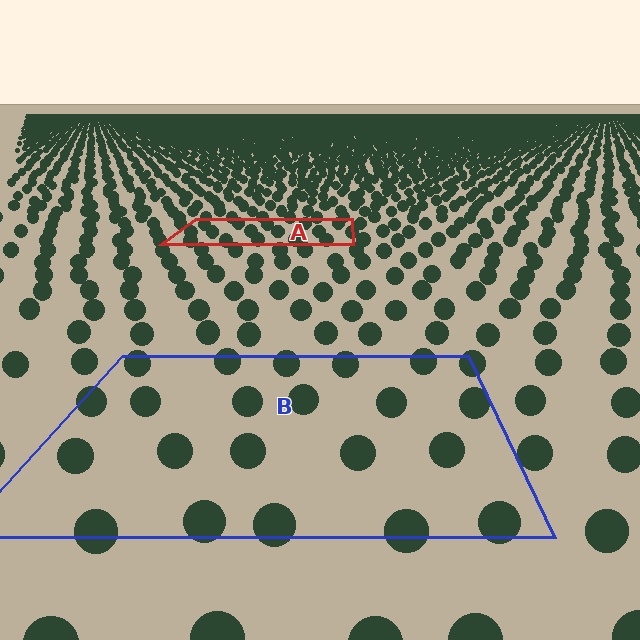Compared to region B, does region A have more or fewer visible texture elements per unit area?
Region A has more texture elements per unit area — they are packed more densely because it is farther away.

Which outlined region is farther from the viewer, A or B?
Region A is farther from the viewer — the texture elements inside it appear smaller and more densely packed.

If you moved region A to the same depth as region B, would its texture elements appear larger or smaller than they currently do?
They would appear larger. At a closer depth, the same texture elements are projected at a bigger on-screen size.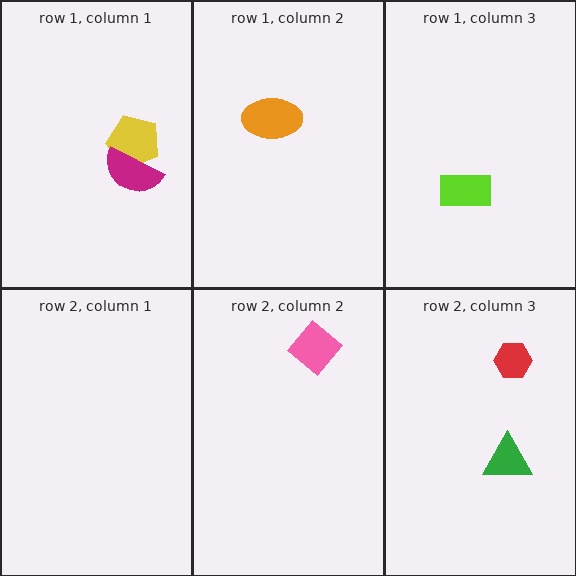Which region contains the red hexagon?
The row 2, column 3 region.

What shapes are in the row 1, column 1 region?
The yellow pentagon, the magenta semicircle.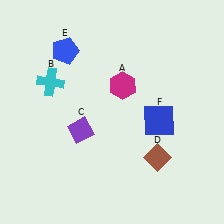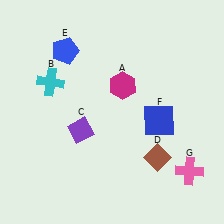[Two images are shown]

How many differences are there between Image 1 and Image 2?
There is 1 difference between the two images.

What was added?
A pink cross (G) was added in Image 2.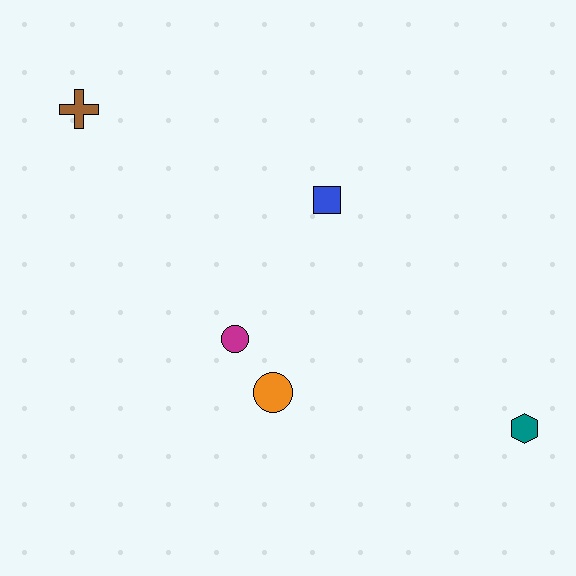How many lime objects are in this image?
There are no lime objects.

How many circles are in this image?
There are 2 circles.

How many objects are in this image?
There are 5 objects.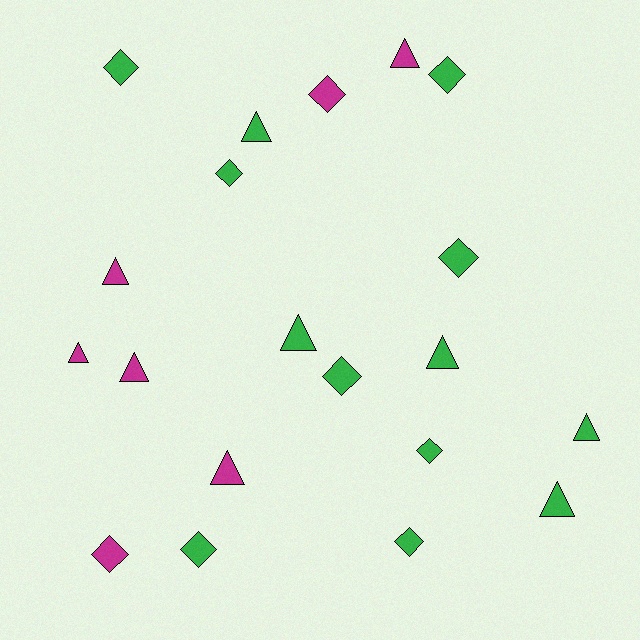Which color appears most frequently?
Green, with 13 objects.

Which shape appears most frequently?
Triangle, with 10 objects.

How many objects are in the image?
There are 20 objects.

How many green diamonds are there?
There are 8 green diamonds.